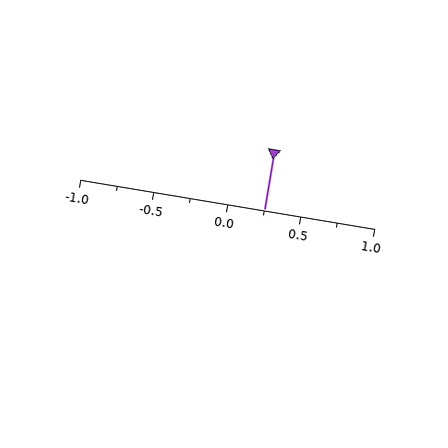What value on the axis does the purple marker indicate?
The marker indicates approximately 0.25.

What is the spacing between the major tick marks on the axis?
The major ticks are spaced 0.5 apart.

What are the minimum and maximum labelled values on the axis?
The axis runs from -1.0 to 1.0.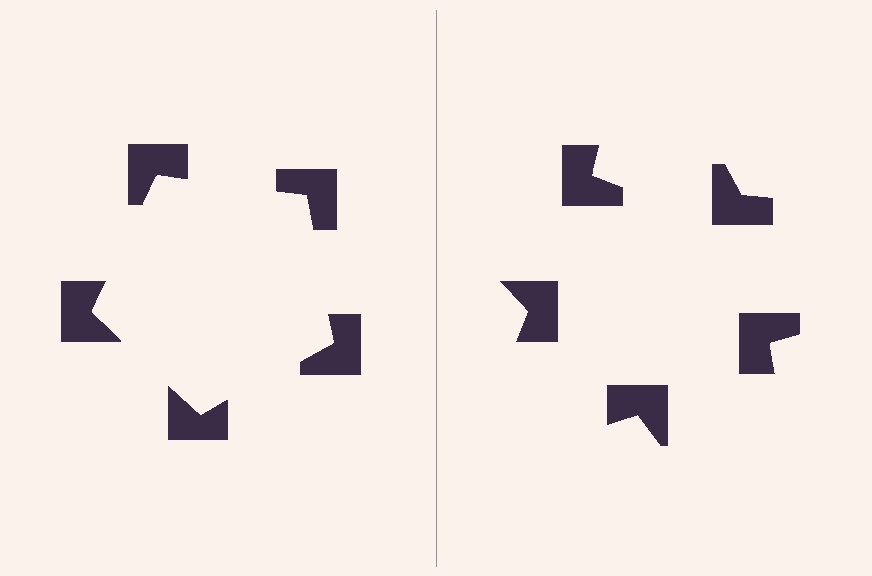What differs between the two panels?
The notched squares are positioned identically on both sides; only the wedge orientations differ. On the left they align to a pentagon; on the right they are misaligned.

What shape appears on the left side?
An illusory pentagon.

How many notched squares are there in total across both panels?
10 — 5 on each side.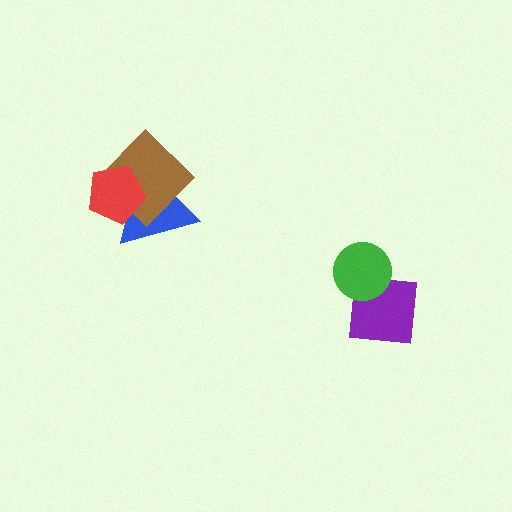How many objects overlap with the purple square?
1 object overlaps with the purple square.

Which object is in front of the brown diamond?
The red pentagon is in front of the brown diamond.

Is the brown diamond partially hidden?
Yes, it is partially covered by another shape.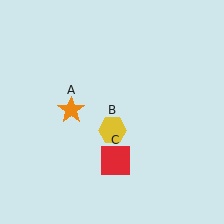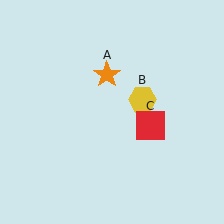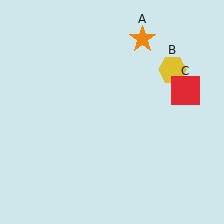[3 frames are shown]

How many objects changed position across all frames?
3 objects changed position: orange star (object A), yellow hexagon (object B), red square (object C).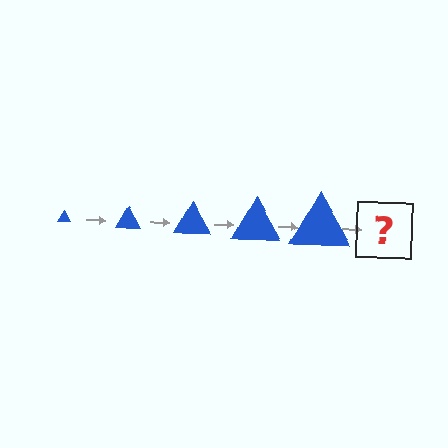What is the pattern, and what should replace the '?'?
The pattern is that the triangle gets progressively larger each step. The '?' should be a blue triangle, larger than the previous one.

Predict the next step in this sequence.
The next step is a blue triangle, larger than the previous one.